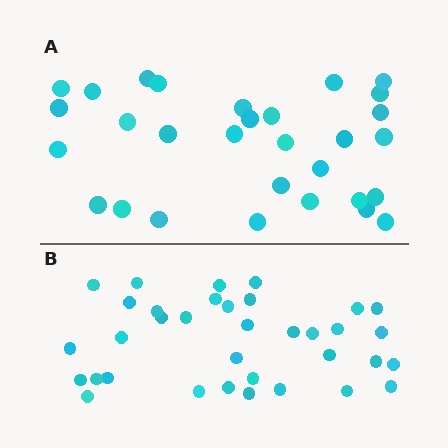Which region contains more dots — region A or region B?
Region B (the bottom region) has more dots.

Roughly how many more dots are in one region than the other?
Region B has about 5 more dots than region A.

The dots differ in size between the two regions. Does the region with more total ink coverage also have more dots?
No. Region A has more total ink coverage because its dots are larger, but region B actually contains more individual dots. Total area can be misleading — the number of items is what matters here.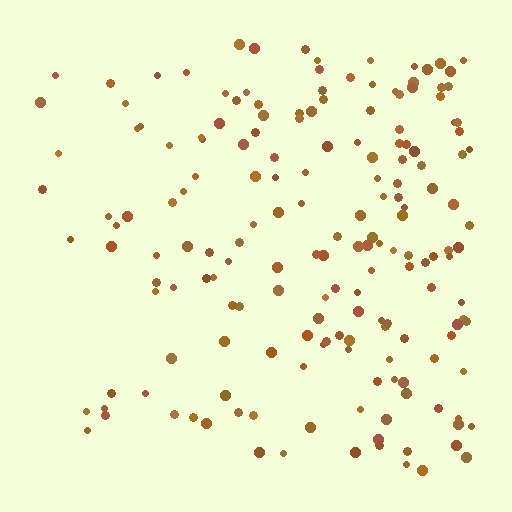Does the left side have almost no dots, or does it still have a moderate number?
Still a moderate number, just noticeably fewer than the right.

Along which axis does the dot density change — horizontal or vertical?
Horizontal.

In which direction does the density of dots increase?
From left to right, with the right side densest.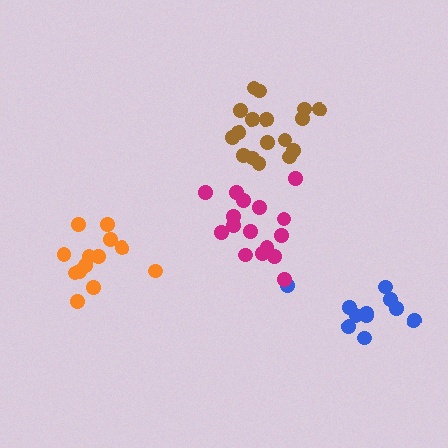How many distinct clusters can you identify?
There are 4 distinct clusters.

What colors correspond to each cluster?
The clusters are colored: brown, orange, blue, magenta.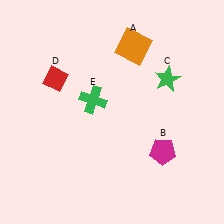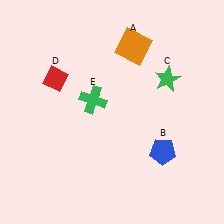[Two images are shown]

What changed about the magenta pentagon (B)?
In Image 1, B is magenta. In Image 2, it changed to blue.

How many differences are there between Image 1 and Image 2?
There is 1 difference between the two images.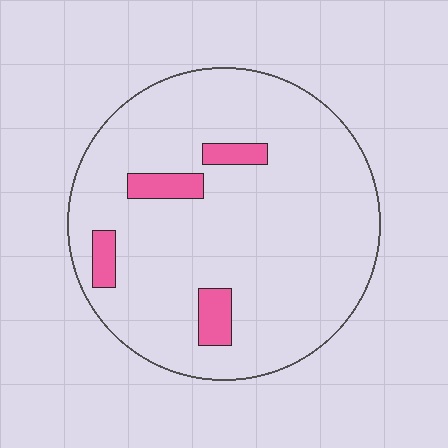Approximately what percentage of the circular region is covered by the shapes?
Approximately 10%.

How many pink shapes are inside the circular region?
4.